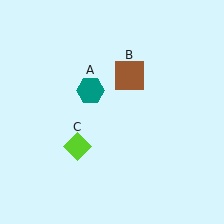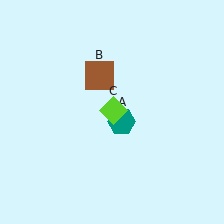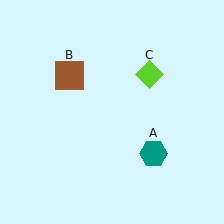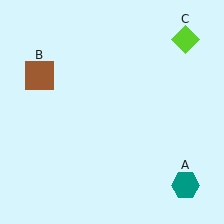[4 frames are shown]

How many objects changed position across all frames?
3 objects changed position: teal hexagon (object A), brown square (object B), lime diamond (object C).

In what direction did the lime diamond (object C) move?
The lime diamond (object C) moved up and to the right.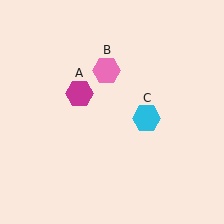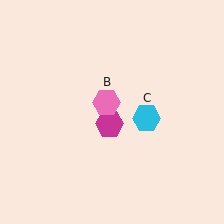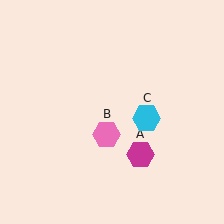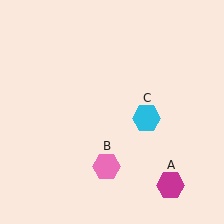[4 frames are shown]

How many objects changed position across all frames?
2 objects changed position: magenta hexagon (object A), pink hexagon (object B).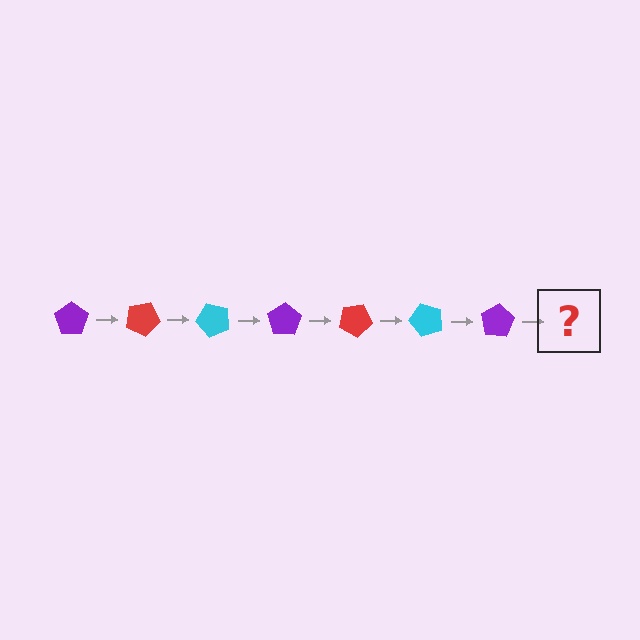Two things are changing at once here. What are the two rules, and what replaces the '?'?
The two rules are that it rotates 25 degrees each step and the color cycles through purple, red, and cyan. The '?' should be a red pentagon, rotated 175 degrees from the start.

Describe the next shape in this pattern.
It should be a red pentagon, rotated 175 degrees from the start.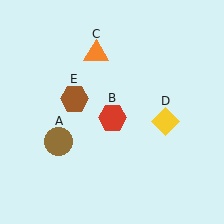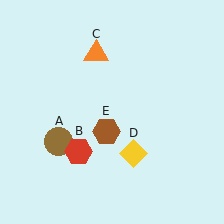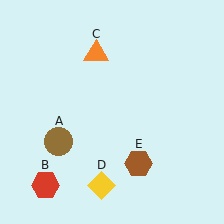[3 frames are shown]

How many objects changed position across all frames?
3 objects changed position: red hexagon (object B), yellow diamond (object D), brown hexagon (object E).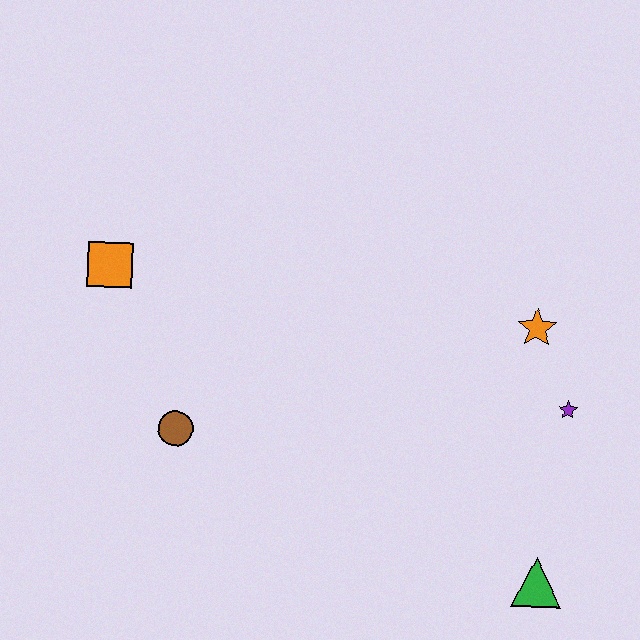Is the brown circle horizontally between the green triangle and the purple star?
No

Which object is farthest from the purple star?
The orange square is farthest from the purple star.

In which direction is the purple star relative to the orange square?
The purple star is to the right of the orange square.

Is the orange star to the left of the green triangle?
Yes